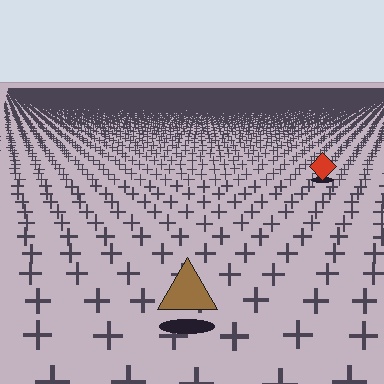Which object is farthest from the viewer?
The red diamond is farthest from the viewer. It appears smaller and the ground texture around it is denser.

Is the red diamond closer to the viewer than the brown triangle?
No. The brown triangle is closer — you can tell from the texture gradient: the ground texture is coarser near it.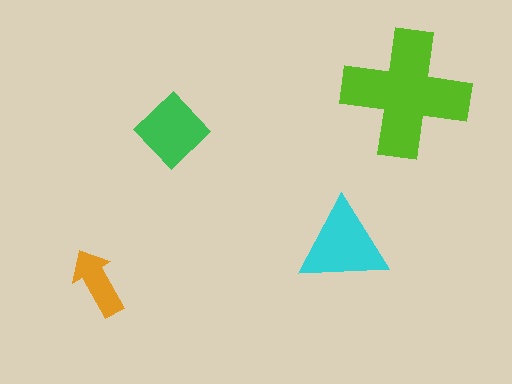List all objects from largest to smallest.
The lime cross, the cyan triangle, the green diamond, the orange arrow.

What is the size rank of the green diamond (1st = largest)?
3rd.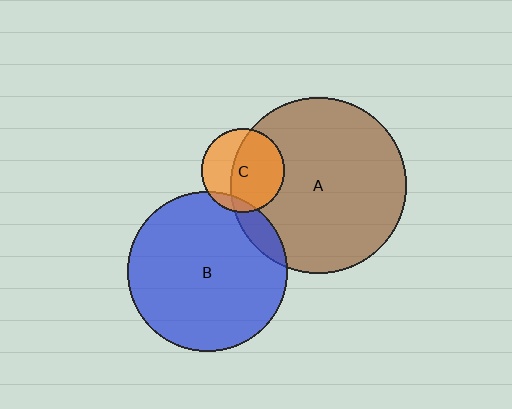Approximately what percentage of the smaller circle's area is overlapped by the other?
Approximately 60%.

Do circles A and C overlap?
Yes.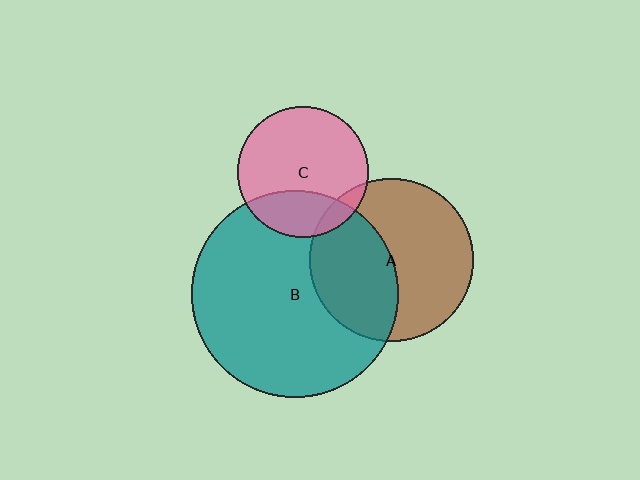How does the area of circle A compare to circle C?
Approximately 1.6 times.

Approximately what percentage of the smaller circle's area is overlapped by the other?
Approximately 10%.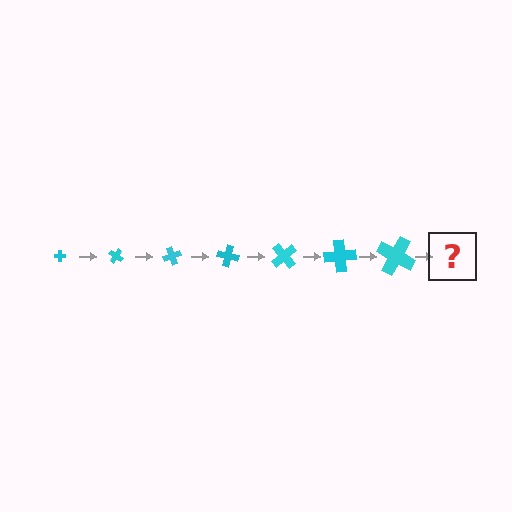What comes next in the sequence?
The next element should be a cross, larger than the previous one and rotated 245 degrees from the start.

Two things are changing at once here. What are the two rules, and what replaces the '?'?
The two rules are that the cross grows larger each step and it rotates 35 degrees each step. The '?' should be a cross, larger than the previous one and rotated 245 degrees from the start.